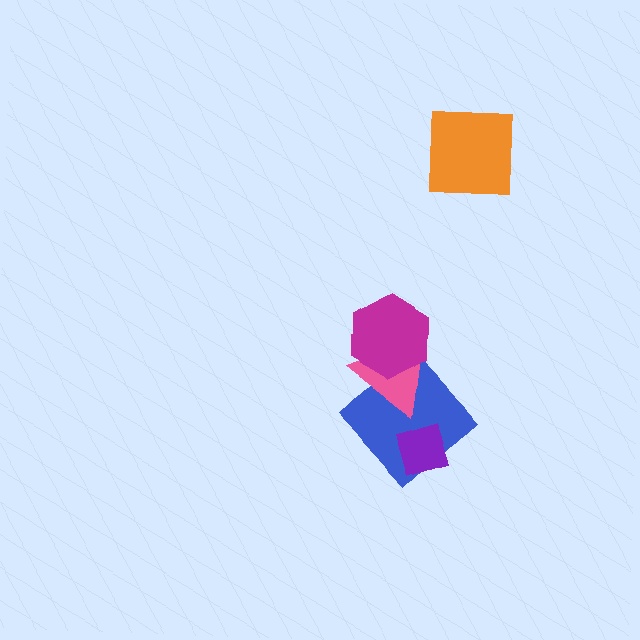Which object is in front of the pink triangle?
The magenta hexagon is in front of the pink triangle.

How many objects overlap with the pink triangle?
2 objects overlap with the pink triangle.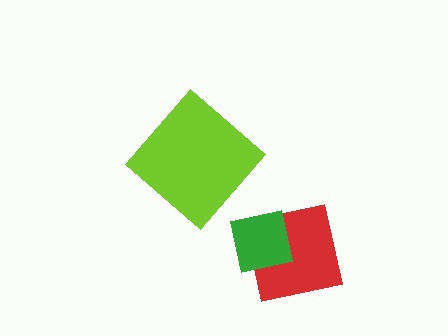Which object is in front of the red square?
The green square is in front of the red square.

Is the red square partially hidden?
Yes, it is partially covered by another shape.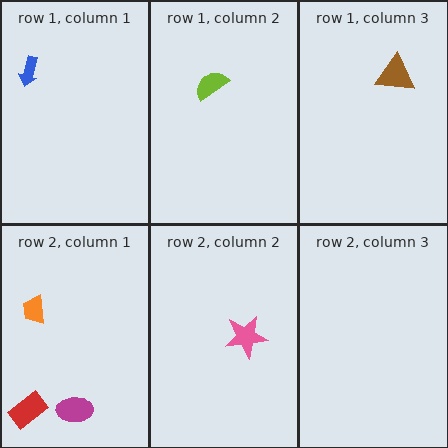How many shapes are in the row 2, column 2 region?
1.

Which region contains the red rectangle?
The row 2, column 1 region.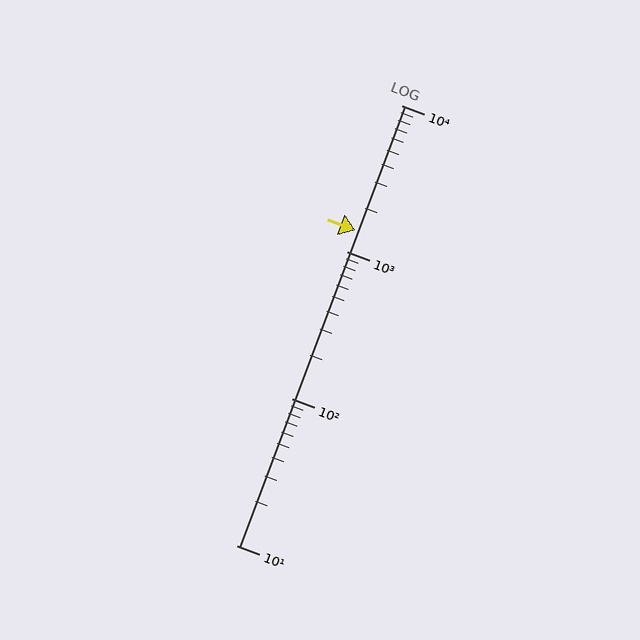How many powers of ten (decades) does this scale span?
The scale spans 3 decades, from 10 to 10000.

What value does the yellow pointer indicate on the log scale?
The pointer indicates approximately 1400.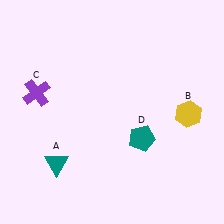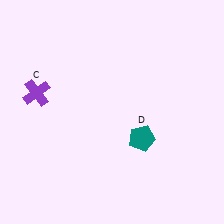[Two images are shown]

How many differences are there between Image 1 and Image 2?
There are 2 differences between the two images.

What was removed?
The teal triangle (A), the yellow hexagon (B) were removed in Image 2.